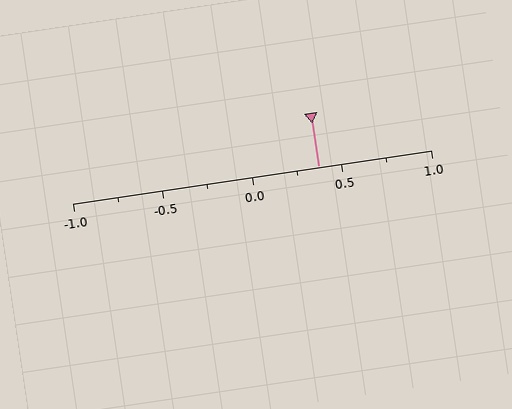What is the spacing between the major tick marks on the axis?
The major ticks are spaced 0.5 apart.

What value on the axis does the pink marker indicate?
The marker indicates approximately 0.38.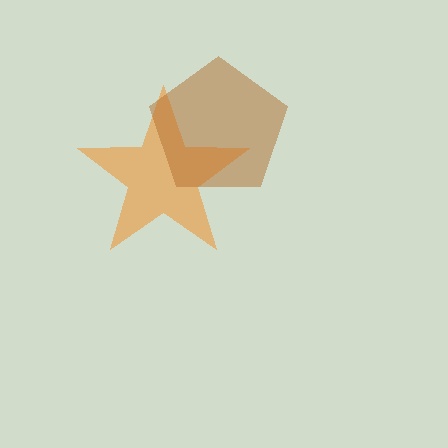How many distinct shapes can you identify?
There are 2 distinct shapes: an orange star, a brown pentagon.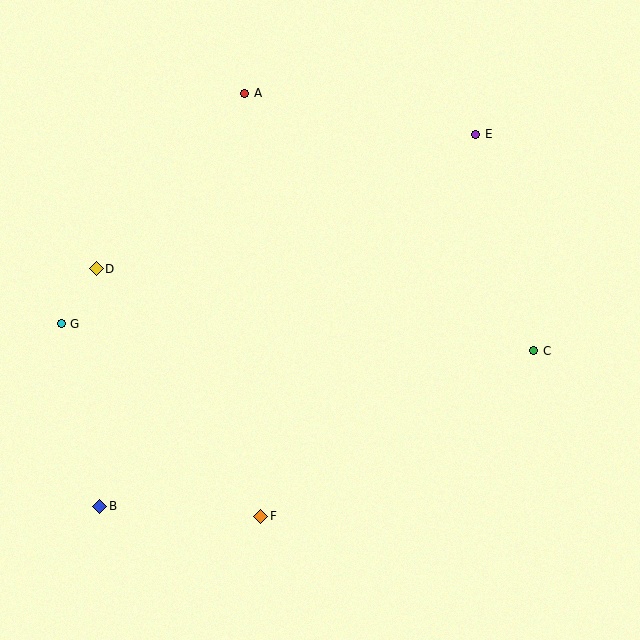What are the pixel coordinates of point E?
Point E is at (476, 135).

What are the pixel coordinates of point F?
Point F is at (260, 516).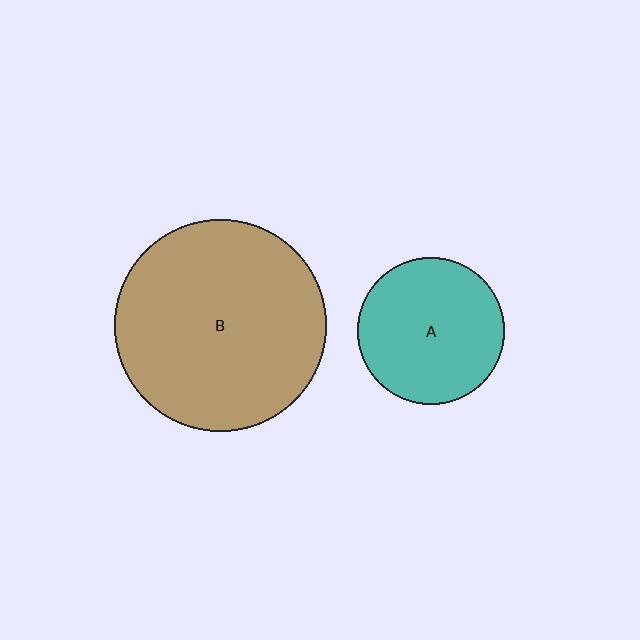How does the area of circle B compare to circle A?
Approximately 2.1 times.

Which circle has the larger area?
Circle B (brown).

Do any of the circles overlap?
No, none of the circles overlap.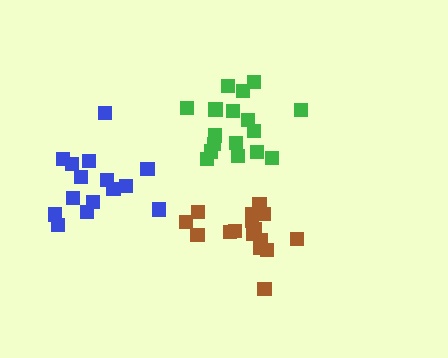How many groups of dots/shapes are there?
There are 3 groups.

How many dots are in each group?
Group 1: 16 dots, Group 2: 15 dots, Group 3: 17 dots (48 total).